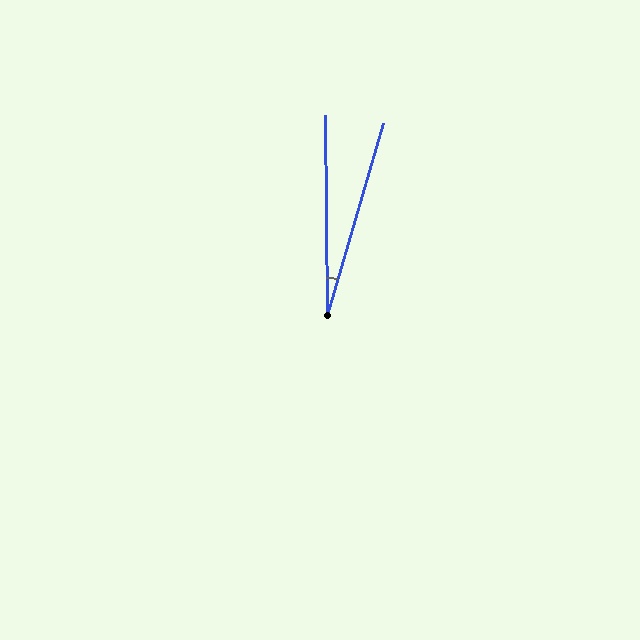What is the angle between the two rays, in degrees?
Approximately 17 degrees.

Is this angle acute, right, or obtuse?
It is acute.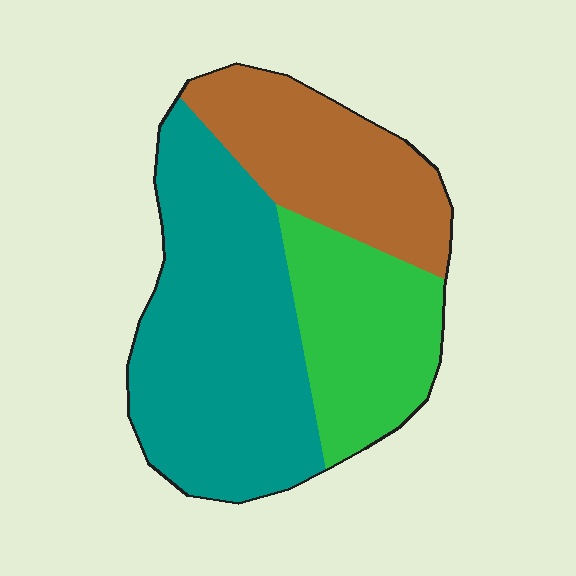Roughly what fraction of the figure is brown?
Brown takes up about one quarter (1/4) of the figure.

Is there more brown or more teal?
Teal.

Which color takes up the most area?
Teal, at roughly 50%.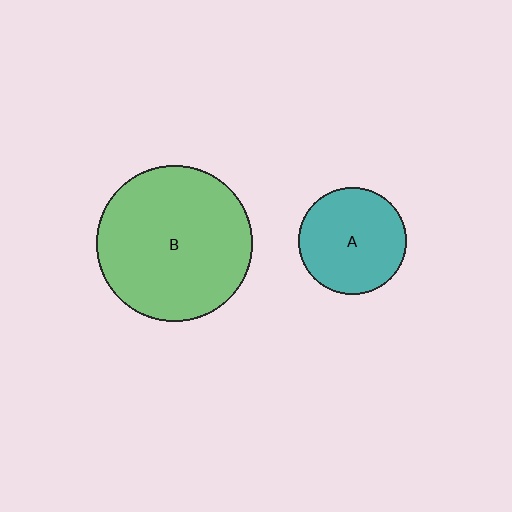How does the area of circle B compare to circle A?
Approximately 2.1 times.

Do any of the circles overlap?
No, none of the circles overlap.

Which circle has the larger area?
Circle B (green).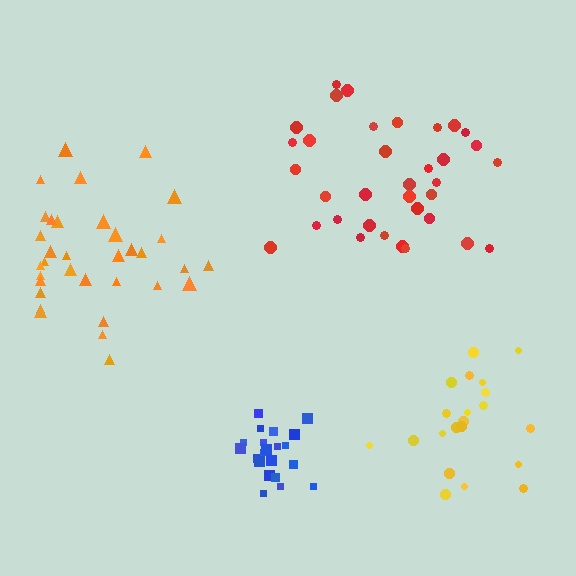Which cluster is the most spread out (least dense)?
Yellow.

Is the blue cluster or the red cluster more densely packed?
Blue.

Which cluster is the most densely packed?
Blue.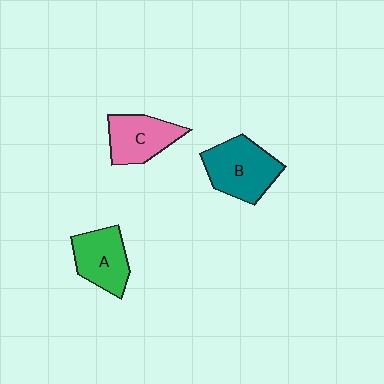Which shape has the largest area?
Shape B (teal).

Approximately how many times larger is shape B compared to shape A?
Approximately 1.2 times.